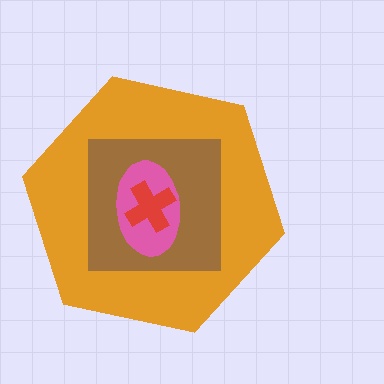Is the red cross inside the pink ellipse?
Yes.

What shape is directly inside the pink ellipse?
The red cross.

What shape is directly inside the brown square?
The pink ellipse.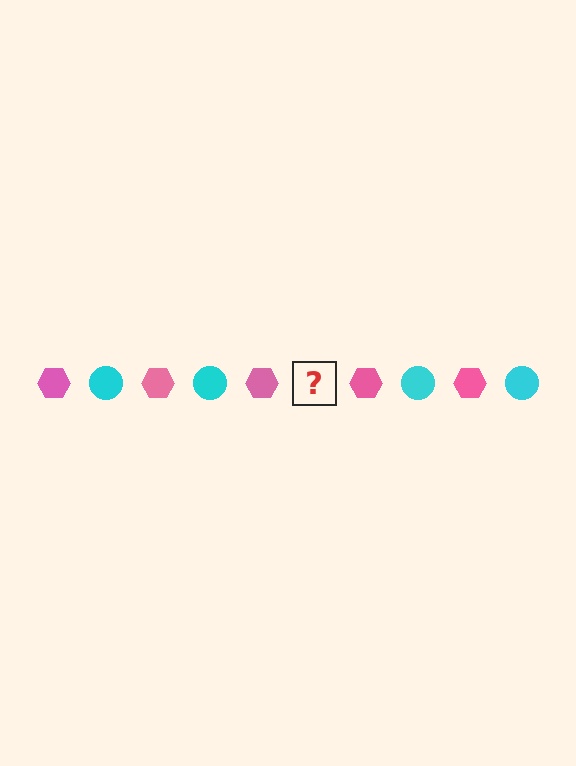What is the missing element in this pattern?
The missing element is a cyan circle.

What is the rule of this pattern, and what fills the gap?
The rule is that the pattern alternates between pink hexagon and cyan circle. The gap should be filled with a cyan circle.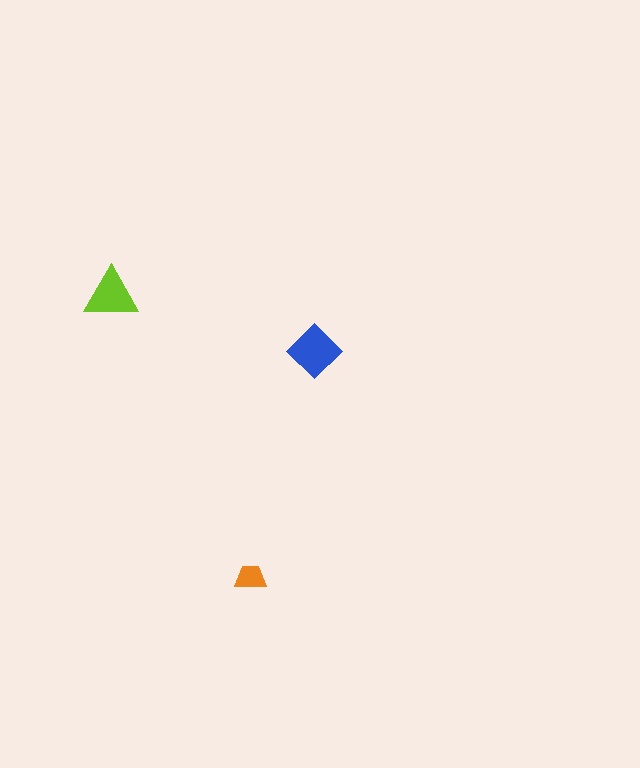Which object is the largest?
The blue diamond.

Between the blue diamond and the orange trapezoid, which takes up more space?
The blue diamond.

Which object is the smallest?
The orange trapezoid.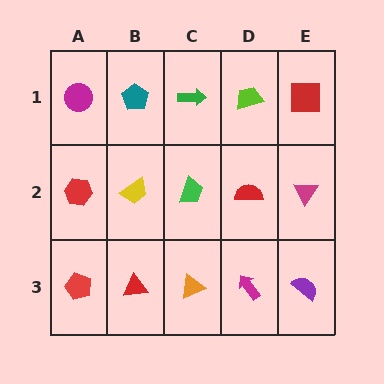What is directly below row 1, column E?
A magenta triangle.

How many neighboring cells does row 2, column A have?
3.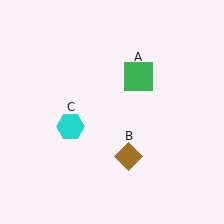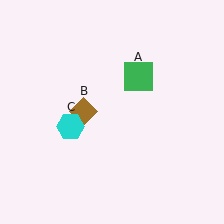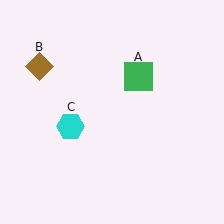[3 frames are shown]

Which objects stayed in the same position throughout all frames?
Green square (object A) and cyan hexagon (object C) remained stationary.